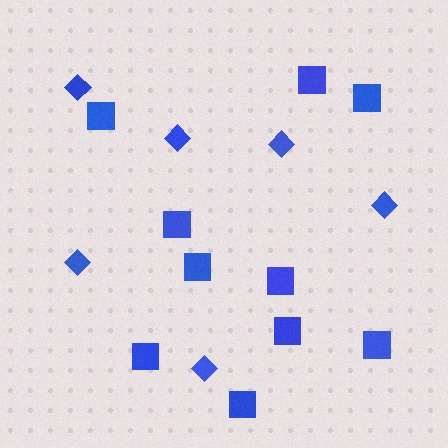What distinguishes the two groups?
There are 2 groups: one group of squares (10) and one group of diamonds (6).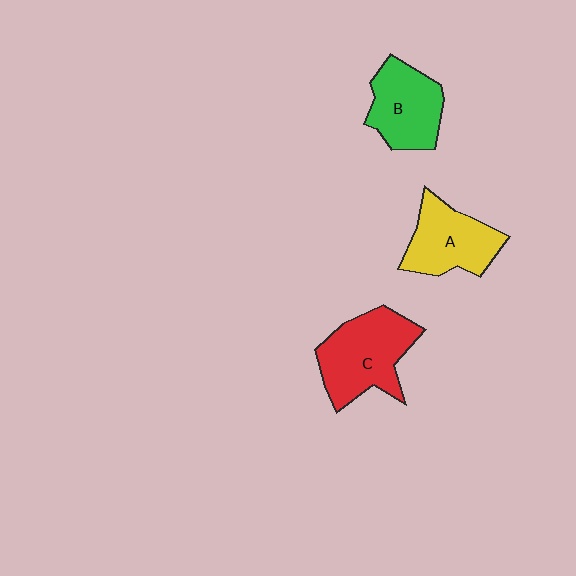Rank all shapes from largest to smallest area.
From largest to smallest: C (red), A (yellow), B (green).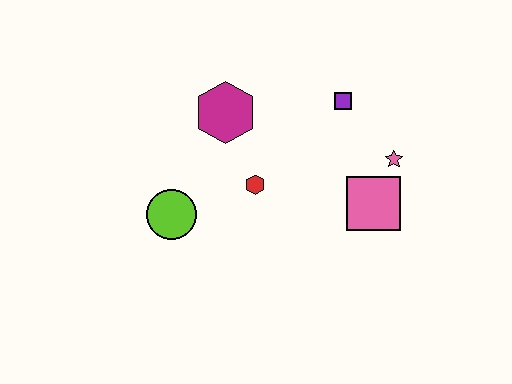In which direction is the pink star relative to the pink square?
The pink star is above the pink square.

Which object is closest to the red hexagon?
The magenta hexagon is closest to the red hexagon.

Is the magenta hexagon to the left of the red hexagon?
Yes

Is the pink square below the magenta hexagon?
Yes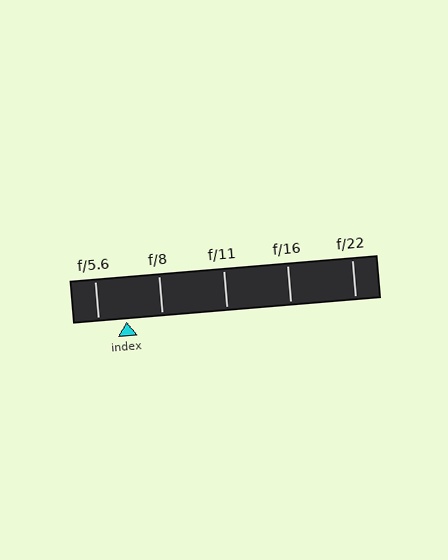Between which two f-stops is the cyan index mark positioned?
The index mark is between f/5.6 and f/8.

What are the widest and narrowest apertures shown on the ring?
The widest aperture shown is f/5.6 and the narrowest is f/22.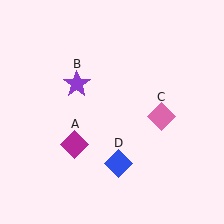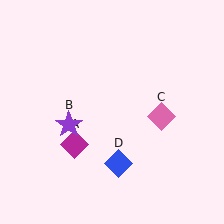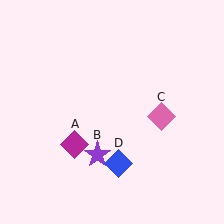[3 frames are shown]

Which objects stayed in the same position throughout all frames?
Magenta diamond (object A) and pink diamond (object C) and blue diamond (object D) remained stationary.